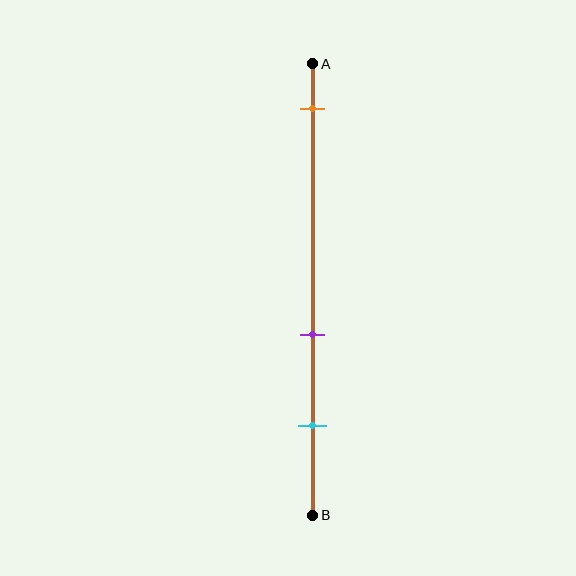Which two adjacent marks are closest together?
The purple and cyan marks are the closest adjacent pair.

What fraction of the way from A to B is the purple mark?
The purple mark is approximately 60% (0.6) of the way from A to B.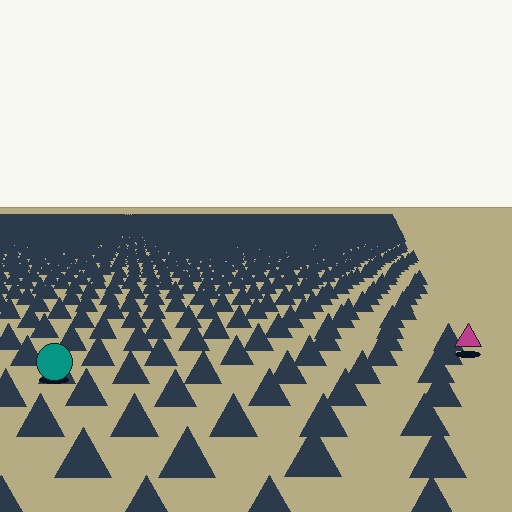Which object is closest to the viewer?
The teal circle is closest. The texture marks near it are larger and more spread out.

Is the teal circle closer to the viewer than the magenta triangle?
Yes. The teal circle is closer — you can tell from the texture gradient: the ground texture is coarser near it.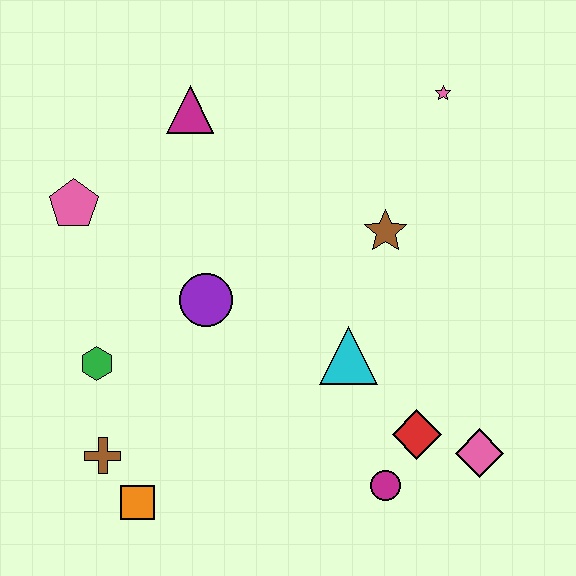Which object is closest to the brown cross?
The orange square is closest to the brown cross.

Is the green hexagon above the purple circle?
No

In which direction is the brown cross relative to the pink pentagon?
The brown cross is below the pink pentagon.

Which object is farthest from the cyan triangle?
The pink pentagon is farthest from the cyan triangle.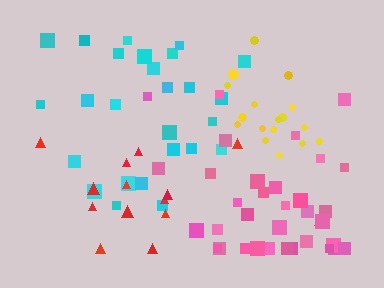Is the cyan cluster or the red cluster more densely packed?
Cyan.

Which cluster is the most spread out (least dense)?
Red.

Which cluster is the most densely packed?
Yellow.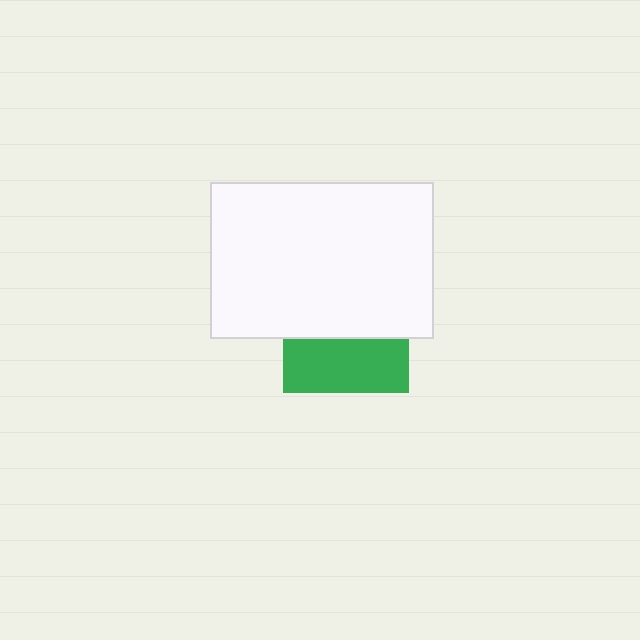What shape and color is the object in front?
The object in front is a white rectangle.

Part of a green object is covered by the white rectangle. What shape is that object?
It is a square.